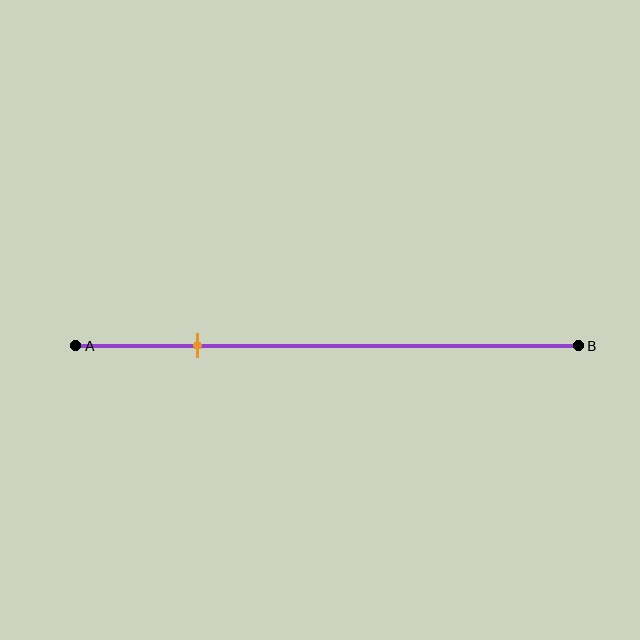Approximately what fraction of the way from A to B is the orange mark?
The orange mark is approximately 25% of the way from A to B.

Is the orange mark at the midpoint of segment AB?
No, the mark is at about 25% from A, not at the 50% midpoint.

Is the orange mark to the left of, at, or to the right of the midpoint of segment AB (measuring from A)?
The orange mark is to the left of the midpoint of segment AB.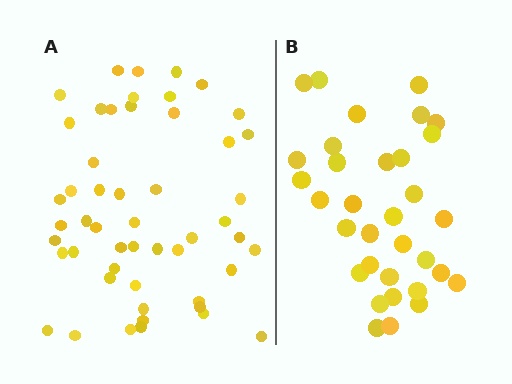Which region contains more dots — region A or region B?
Region A (the left region) has more dots.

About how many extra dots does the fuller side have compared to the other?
Region A has approximately 20 more dots than region B.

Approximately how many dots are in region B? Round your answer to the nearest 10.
About 30 dots. (The exact count is 33, which rounds to 30.)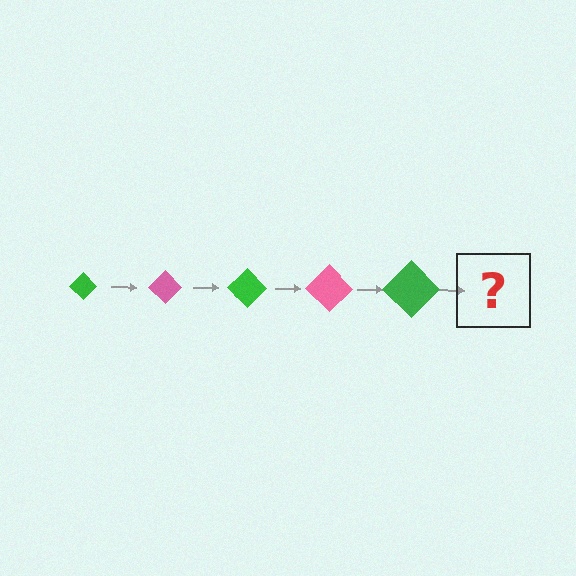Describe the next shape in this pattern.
It should be a pink diamond, larger than the previous one.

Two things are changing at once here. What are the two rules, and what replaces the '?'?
The two rules are that the diamond grows larger each step and the color cycles through green and pink. The '?' should be a pink diamond, larger than the previous one.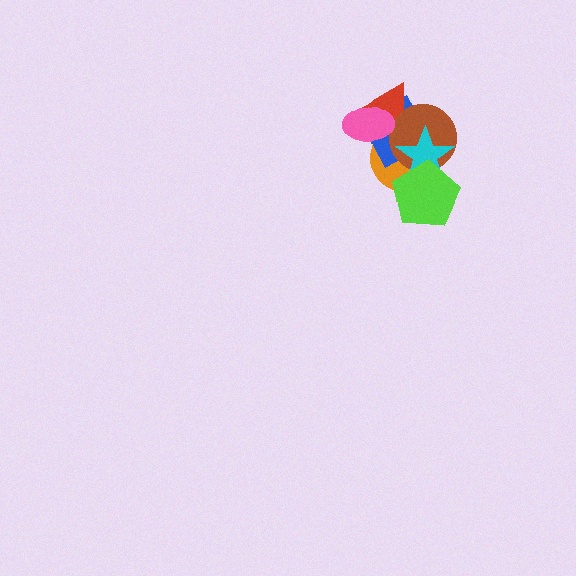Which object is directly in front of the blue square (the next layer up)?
The red triangle is directly in front of the blue square.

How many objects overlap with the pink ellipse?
3 objects overlap with the pink ellipse.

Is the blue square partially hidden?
Yes, it is partially covered by another shape.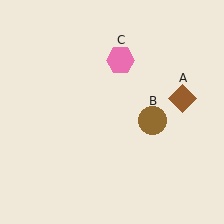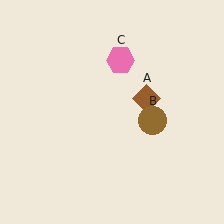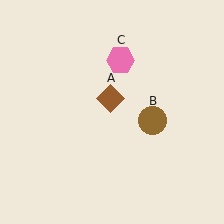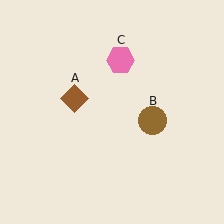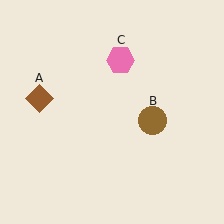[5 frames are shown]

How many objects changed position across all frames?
1 object changed position: brown diamond (object A).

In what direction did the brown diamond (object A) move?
The brown diamond (object A) moved left.